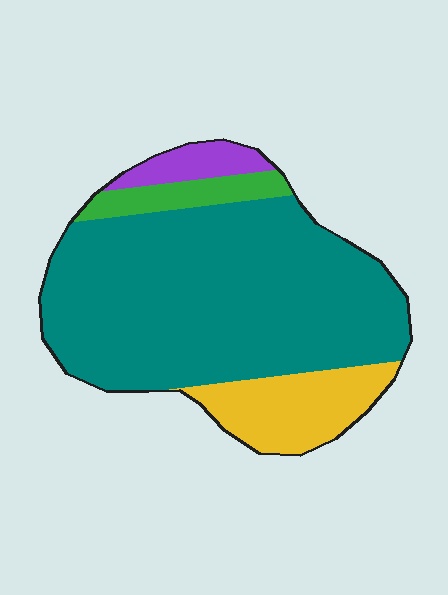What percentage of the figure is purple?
Purple covers around 5% of the figure.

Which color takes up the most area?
Teal, at roughly 70%.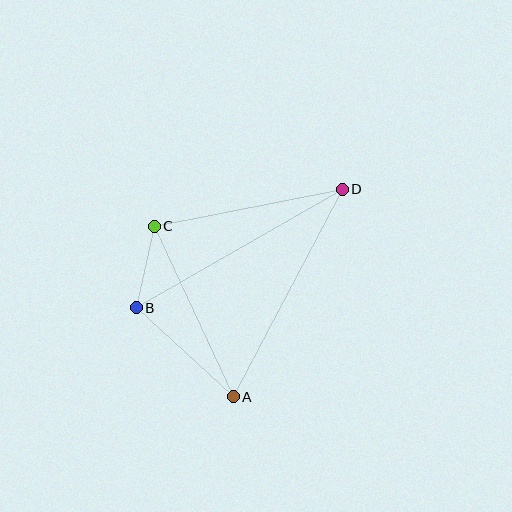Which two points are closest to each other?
Points B and C are closest to each other.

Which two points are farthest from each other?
Points B and D are farthest from each other.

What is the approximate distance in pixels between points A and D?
The distance between A and D is approximately 235 pixels.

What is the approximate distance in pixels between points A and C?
The distance between A and C is approximately 188 pixels.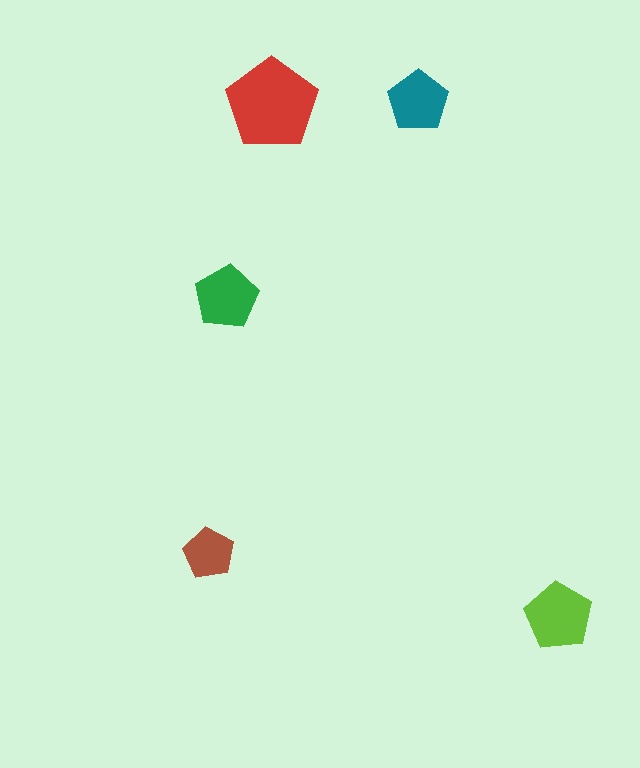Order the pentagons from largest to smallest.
the red one, the lime one, the green one, the teal one, the brown one.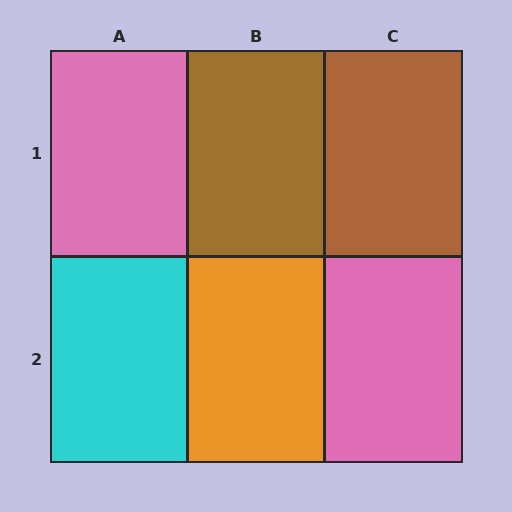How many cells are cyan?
1 cell is cyan.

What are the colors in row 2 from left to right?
Cyan, orange, pink.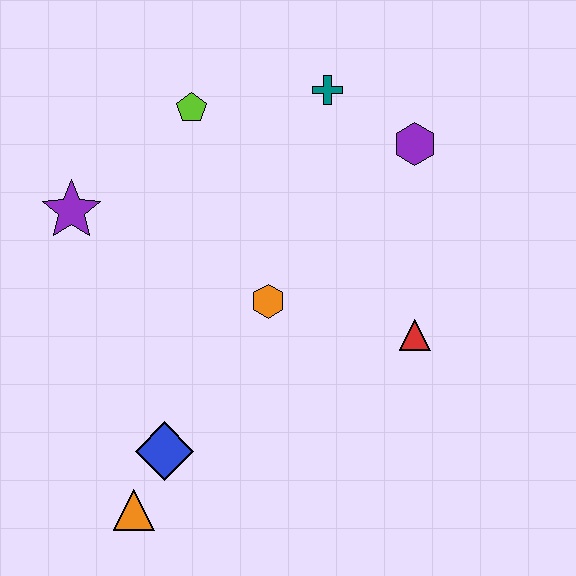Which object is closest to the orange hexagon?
The red triangle is closest to the orange hexagon.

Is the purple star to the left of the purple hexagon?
Yes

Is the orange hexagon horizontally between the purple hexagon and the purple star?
Yes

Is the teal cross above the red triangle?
Yes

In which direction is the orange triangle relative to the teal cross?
The orange triangle is below the teal cross.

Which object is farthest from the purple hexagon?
The orange triangle is farthest from the purple hexagon.